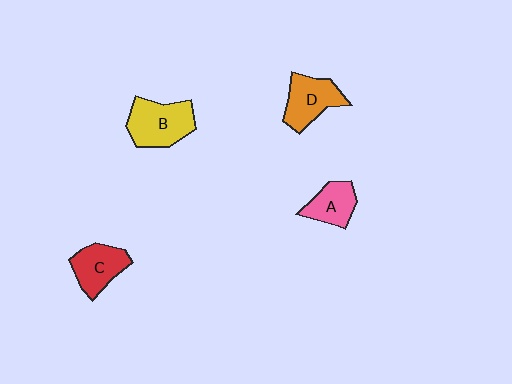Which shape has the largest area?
Shape B (yellow).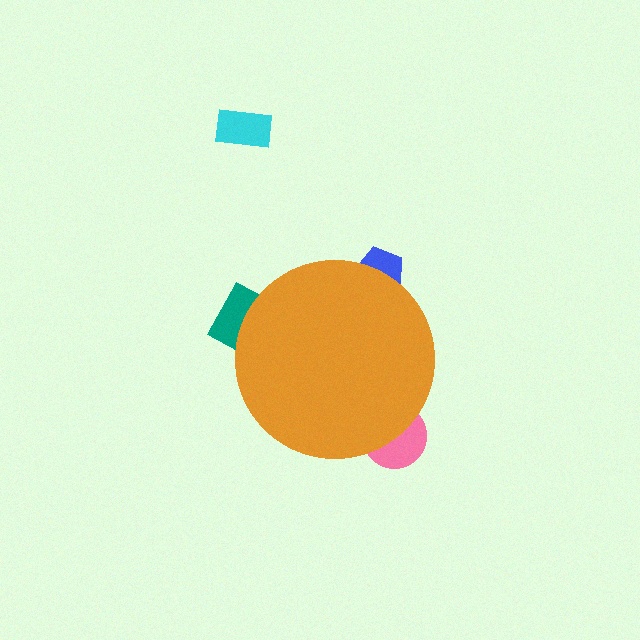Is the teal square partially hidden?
Yes, the teal square is partially hidden behind the orange circle.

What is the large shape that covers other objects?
An orange circle.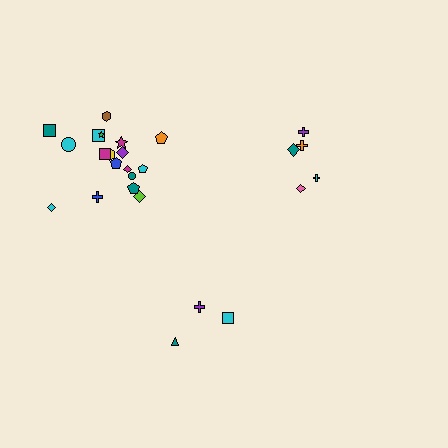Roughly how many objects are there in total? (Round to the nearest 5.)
Roughly 25 objects in total.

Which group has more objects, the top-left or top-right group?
The top-left group.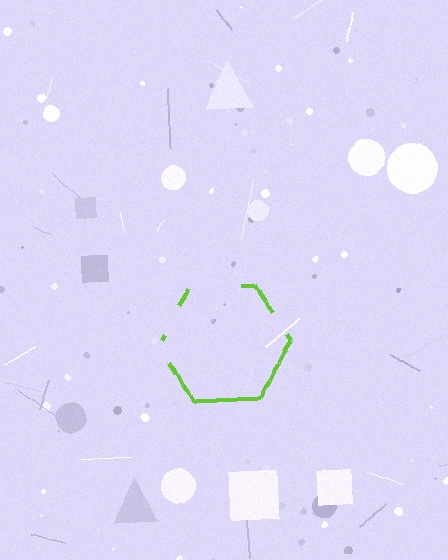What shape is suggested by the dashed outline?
The dashed outline suggests a hexagon.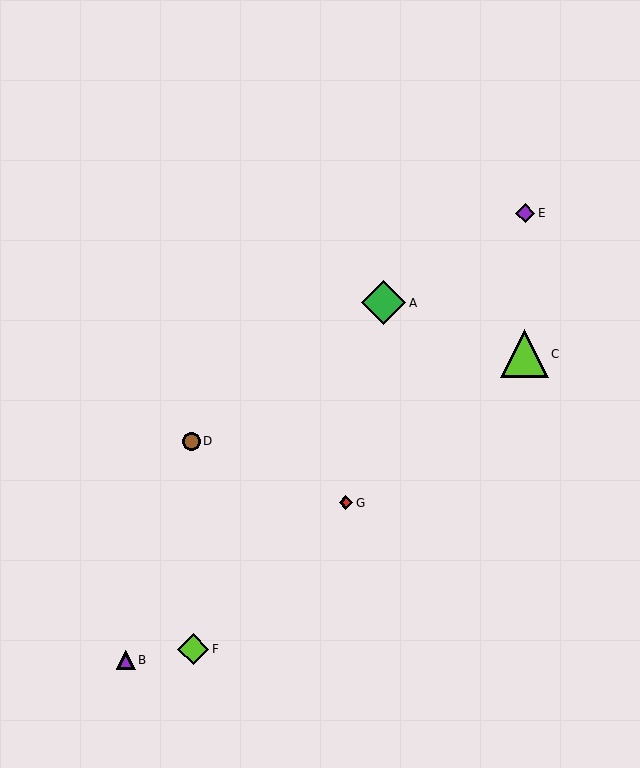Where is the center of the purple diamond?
The center of the purple diamond is at (525, 213).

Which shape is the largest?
The lime triangle (labeled C) is the largest.